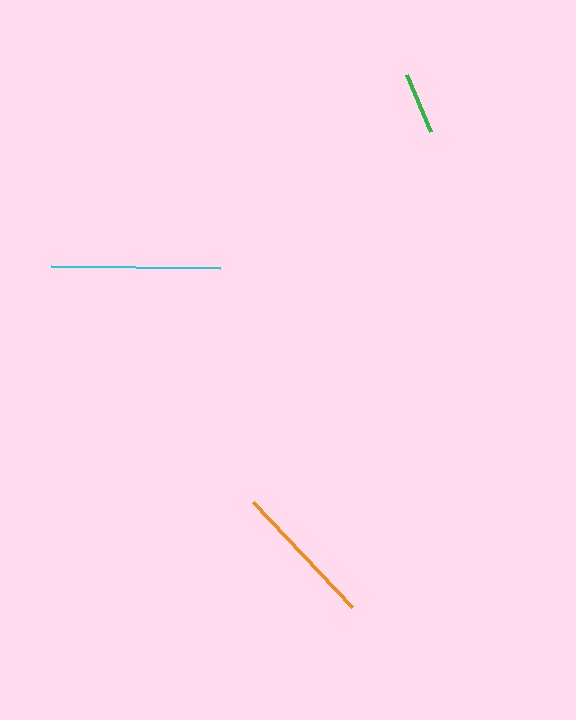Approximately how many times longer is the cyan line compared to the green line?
The cyan line is approximately 2.7 times the length of the green line.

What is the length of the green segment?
The green segment is approximately 62 pixels long.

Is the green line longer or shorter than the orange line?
The orange line is longer than the green line.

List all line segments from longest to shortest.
From longest to shortest: cyan, orange, green.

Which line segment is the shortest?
The green line is the shortest at approximately 62 pixels.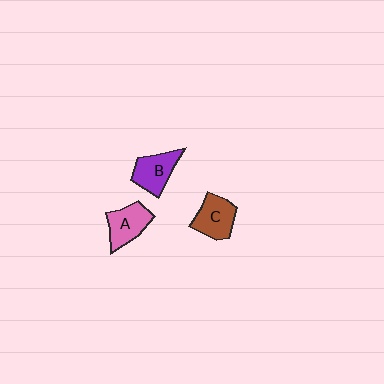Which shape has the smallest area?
Shape A (pink).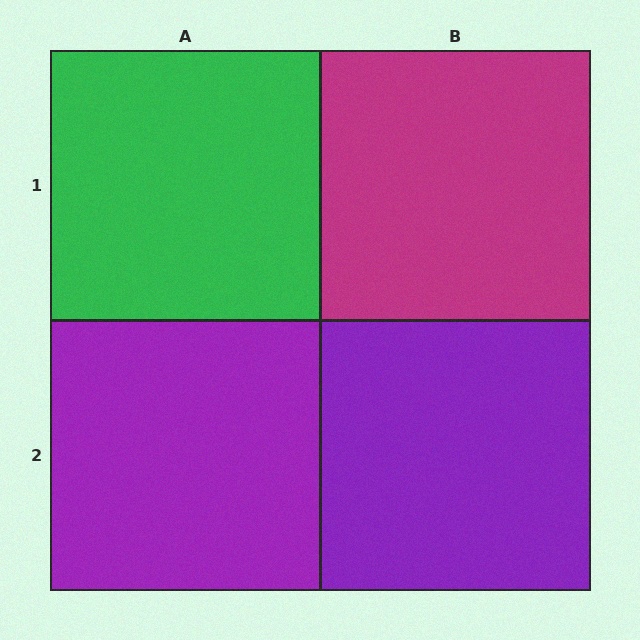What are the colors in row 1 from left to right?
Green, magenta.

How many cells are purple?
2 cells are purple.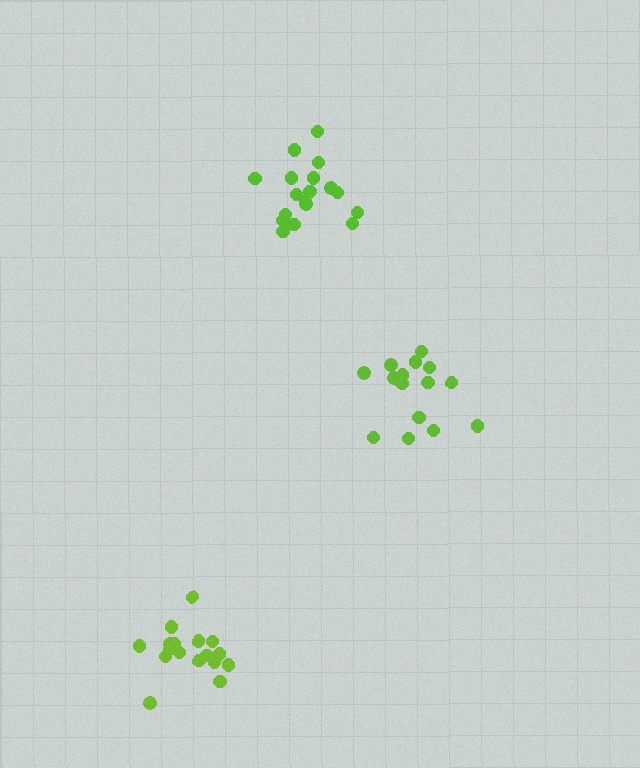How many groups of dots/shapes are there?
There are 3 groups.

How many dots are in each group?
Group 1: 16 dots, Group 2: 18 dots, Group 3: 18 dots (52 total).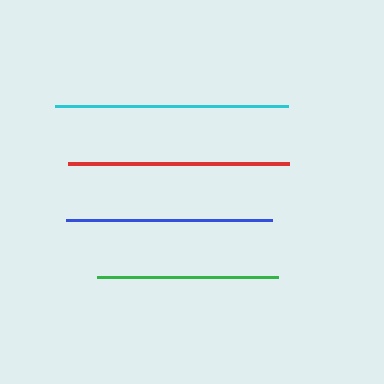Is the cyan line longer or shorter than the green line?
The cyan line is longer than the green line.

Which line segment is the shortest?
The green line is the shortest at approximately 181 pixels.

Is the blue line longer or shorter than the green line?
The blue line is longer than the green line.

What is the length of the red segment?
The red segment is approximately 220 pixels long.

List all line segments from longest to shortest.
From longest to shortest: cyan, red, blue, green.